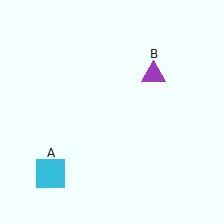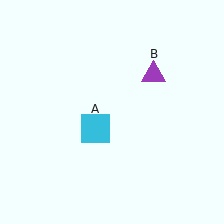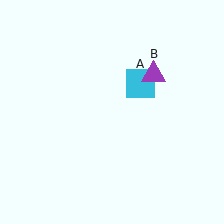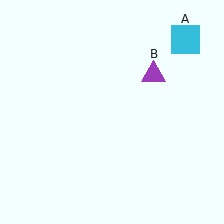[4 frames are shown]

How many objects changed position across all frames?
1 object changed position: cyan square (object A).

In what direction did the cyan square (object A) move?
The cyan square (object A) moved up and to the right.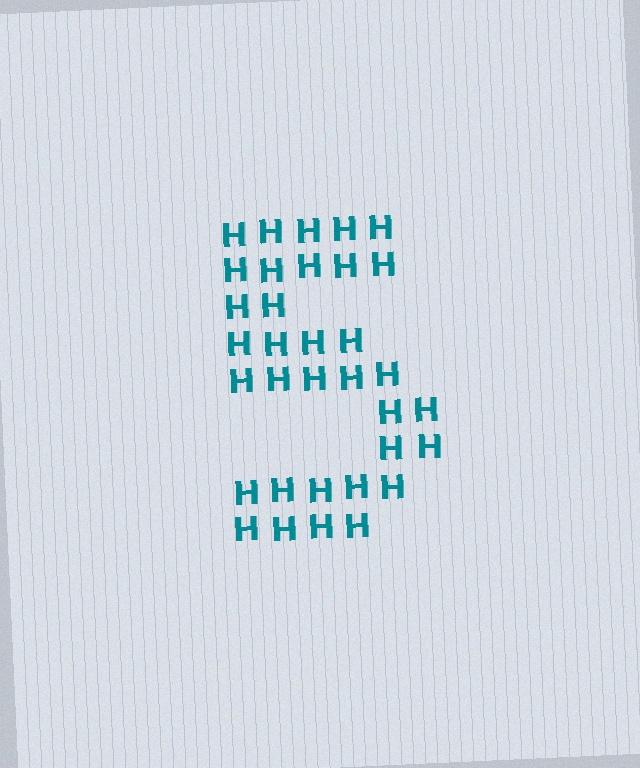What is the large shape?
The large shape is the digit 5.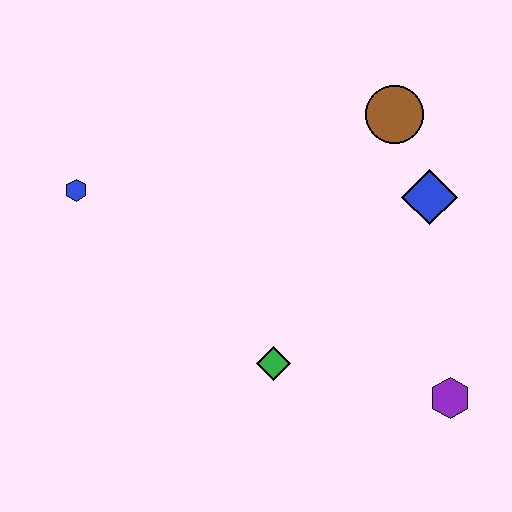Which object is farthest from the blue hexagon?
The purple hexagon is farthest from the blue hexagon.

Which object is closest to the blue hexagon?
The green diamond is closest to the blue hexagon.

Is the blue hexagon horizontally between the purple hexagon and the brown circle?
No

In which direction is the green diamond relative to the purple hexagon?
The green diamond is to the left of the purple hexagon.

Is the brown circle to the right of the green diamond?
Yes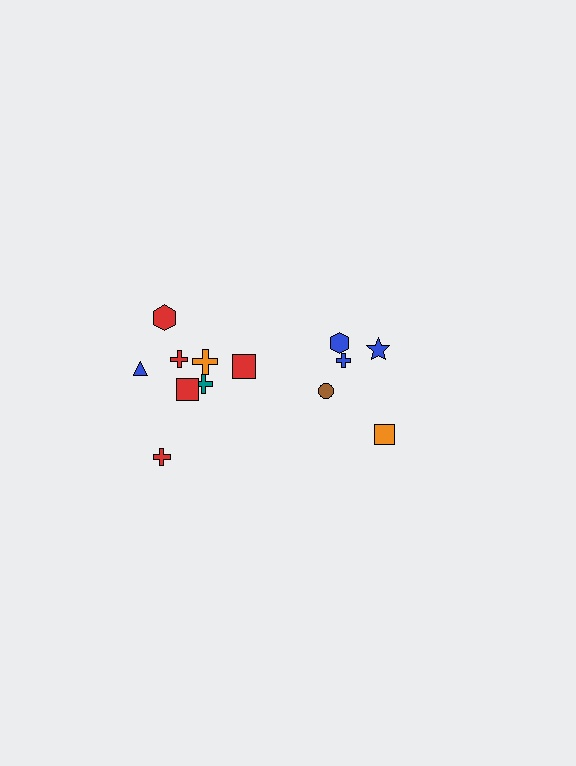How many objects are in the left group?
There are 8 objects.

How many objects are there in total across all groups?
There are 13 objects.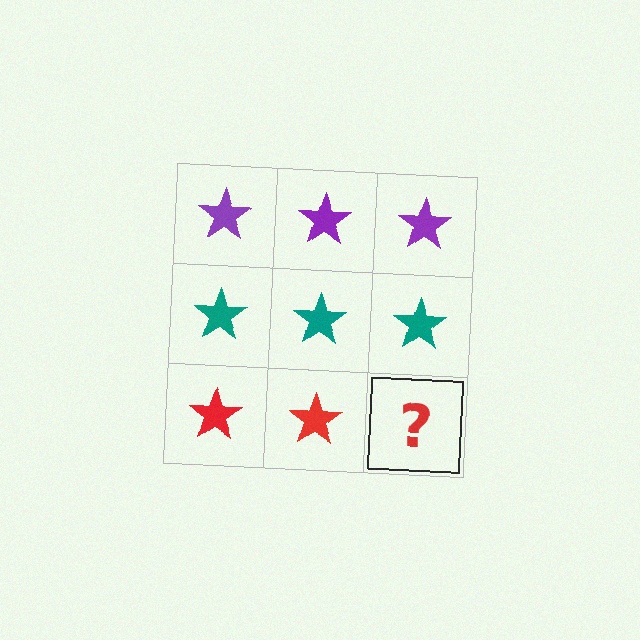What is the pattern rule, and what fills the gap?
The rule is that each row has a consistent color. The gap should be filled with a red star.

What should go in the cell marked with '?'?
The missing cell should contain a red star.